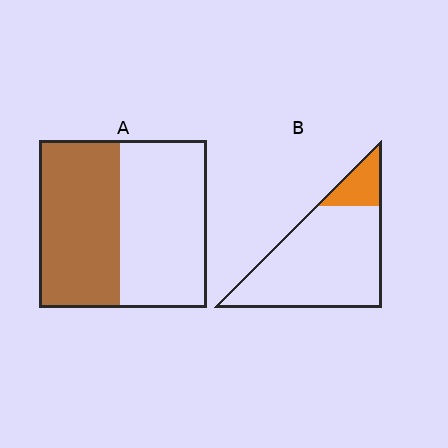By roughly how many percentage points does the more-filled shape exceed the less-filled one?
By roughly 35 percentage points (A over B).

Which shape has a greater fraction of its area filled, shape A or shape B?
Shape A.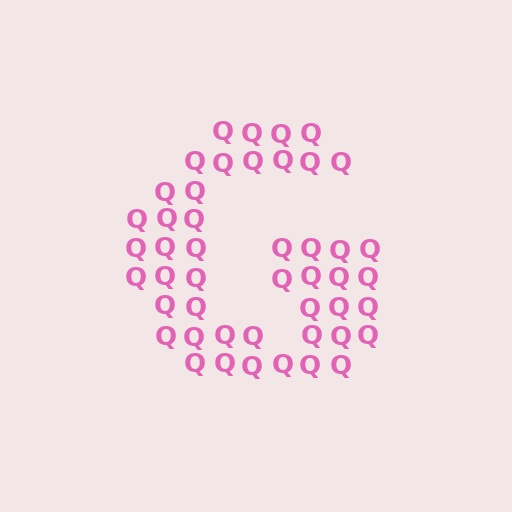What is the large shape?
The large shape is the letter G.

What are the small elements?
The small elements are letter Q's.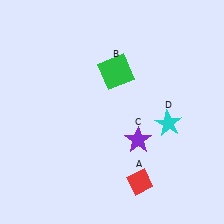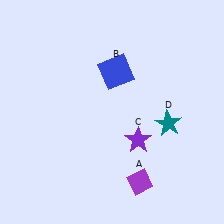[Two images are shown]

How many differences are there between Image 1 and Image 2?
There are 3 differences between the two images.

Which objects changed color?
A changed from red to purple. B changed from green to blue. D changed from cyan to teal.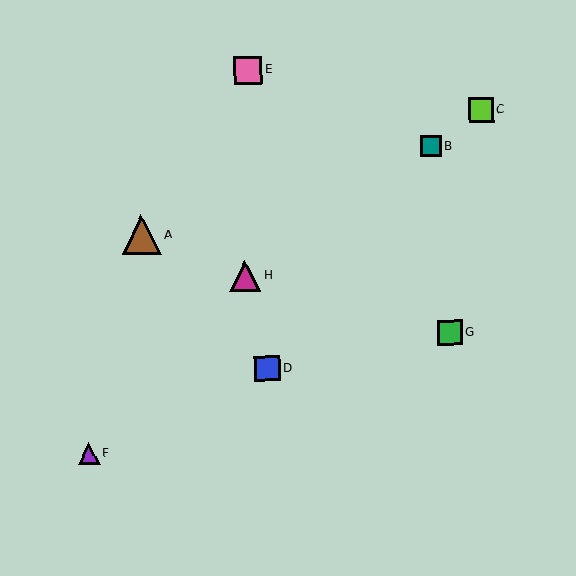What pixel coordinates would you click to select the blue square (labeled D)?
Click at (267, 369) to select the blue square D.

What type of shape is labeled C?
Shape C is a lime square.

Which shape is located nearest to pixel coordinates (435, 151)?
The teal square (labeled B) at (431, 146) is nearest to that location.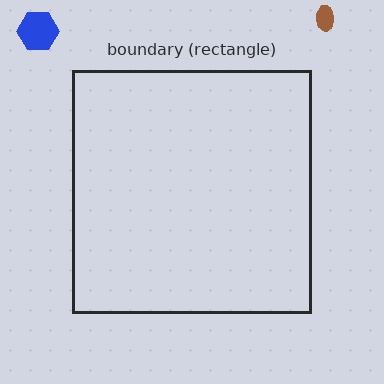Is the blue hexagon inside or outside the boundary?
Outside.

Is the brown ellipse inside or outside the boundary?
Outside.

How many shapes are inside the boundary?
0 inside, 2 outside.